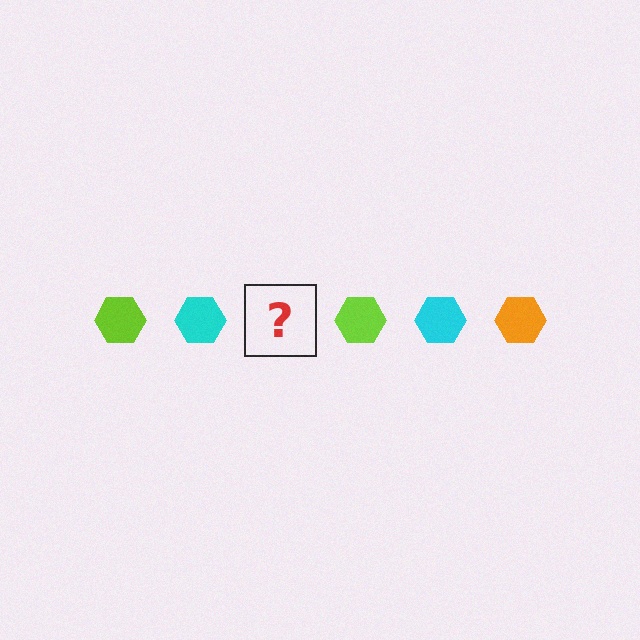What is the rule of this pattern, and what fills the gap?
The rule is that the pattern cycles through lime, cyan, orange hexagons. The gap should be filled with an orange hexagon.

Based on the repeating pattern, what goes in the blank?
The blank should be an orange hexagon.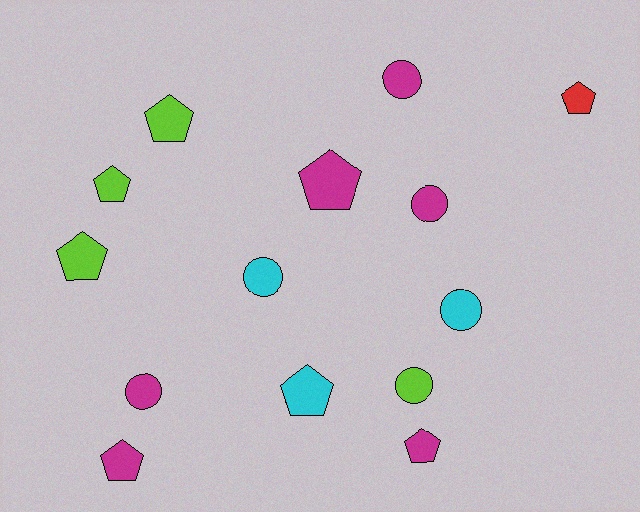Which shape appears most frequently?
Pentagon, with 8 objects.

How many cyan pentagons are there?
There is 1 cyan pentagon.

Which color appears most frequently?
Magenta, with 6 objects.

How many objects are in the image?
There are 14 objects.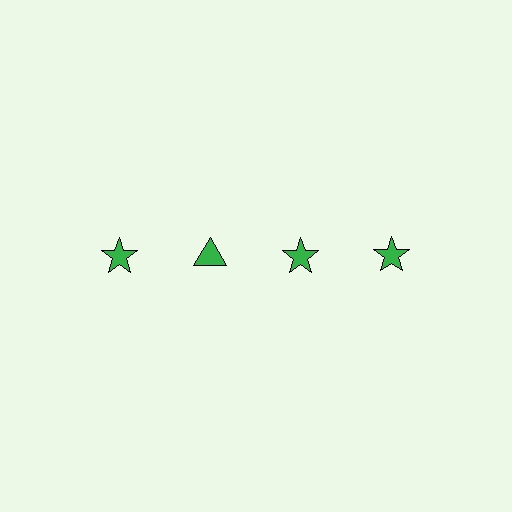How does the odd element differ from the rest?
It has a different shape: triangle instead of star.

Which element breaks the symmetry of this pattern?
The green triangle in the top row, second from left column breaks the symmetry. All other shapes are green stars.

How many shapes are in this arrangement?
There are 4 shapes arranged in a grid pattern.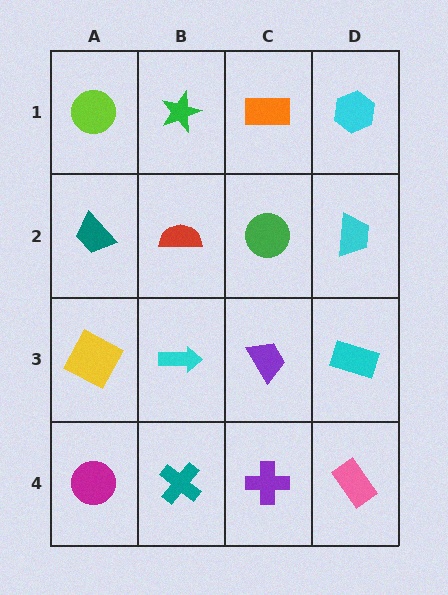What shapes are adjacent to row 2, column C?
An orange rectangle (row 1, column C), a purple trapezoid (row 3, column C), a red semicircle (row 2, column B), a cyan trapezoid (row 2, column D).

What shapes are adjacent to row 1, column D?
A cyan trapezoid (row 2, column D), an orange rectangle (row 1, column C).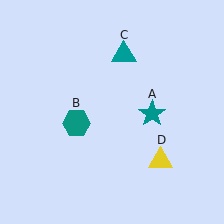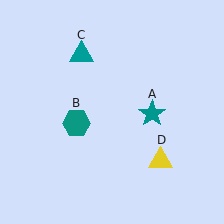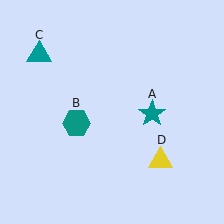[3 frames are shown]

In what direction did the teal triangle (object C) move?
The teal triangle (object C) moved left.